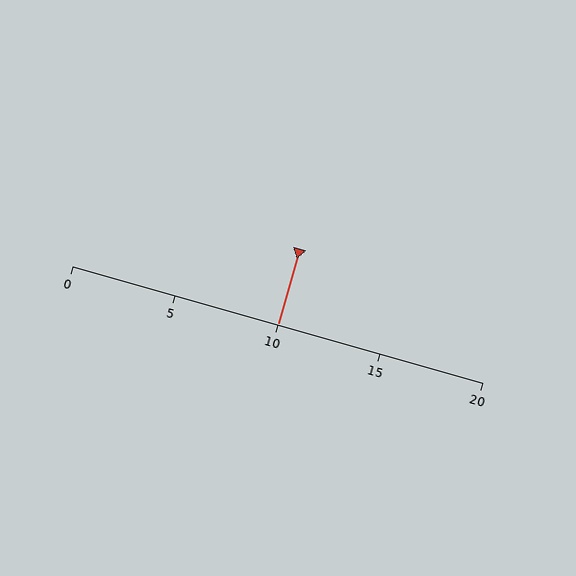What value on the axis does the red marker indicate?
The marker indicates approximately 10.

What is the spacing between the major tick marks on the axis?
The major ticks are spaced 5 apart.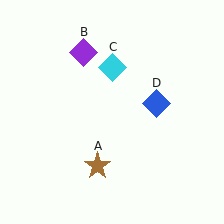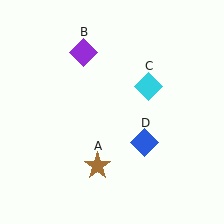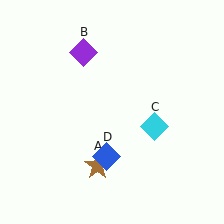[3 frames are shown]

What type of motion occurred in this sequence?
The cyan diamond (object C), blue diamond (object D) rotated clockwise around the center of the scene.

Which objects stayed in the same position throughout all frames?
Brown star (object A) and purple diamond (object B) remained stationary.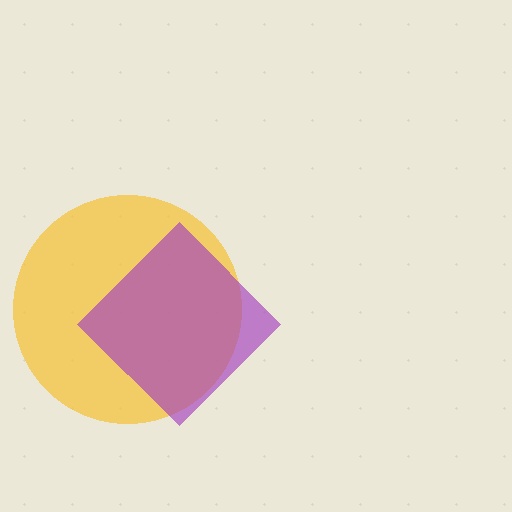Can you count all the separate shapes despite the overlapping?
Yes, there are 2 separate shapes.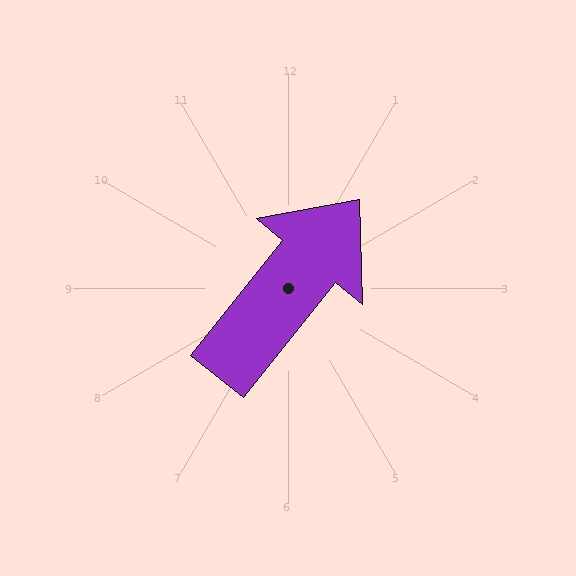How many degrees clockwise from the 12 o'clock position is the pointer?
Approximately 39 degrees.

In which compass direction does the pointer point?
Northeast.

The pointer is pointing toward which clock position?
Roughly 1 o'clock.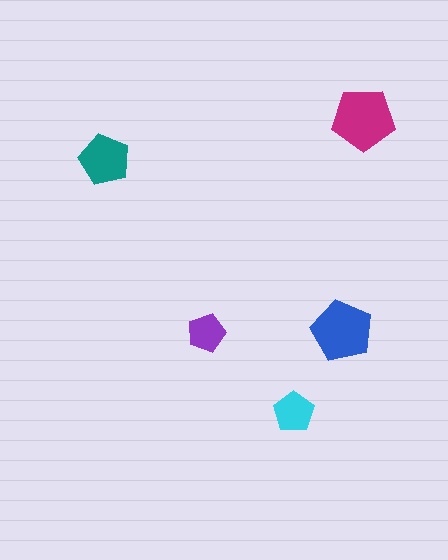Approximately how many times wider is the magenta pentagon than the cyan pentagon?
About 1.5 times wider.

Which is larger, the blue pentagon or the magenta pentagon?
The magenta one.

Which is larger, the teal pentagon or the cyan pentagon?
The teal one.